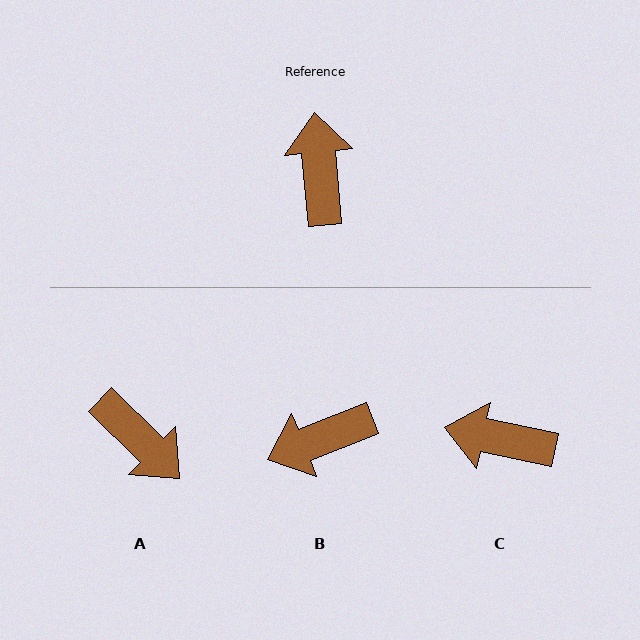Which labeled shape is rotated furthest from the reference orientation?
A, about 140 degrees away.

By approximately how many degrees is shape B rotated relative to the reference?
Approximately 106 degrees counter-clockwise.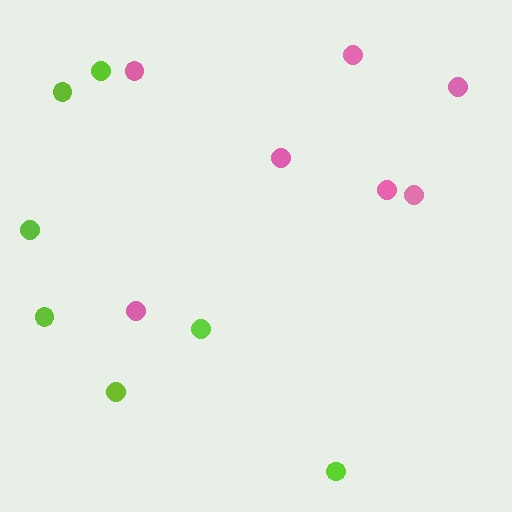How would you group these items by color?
There are 2 groups: one group of pink circles (7) and one group of lime circles (7).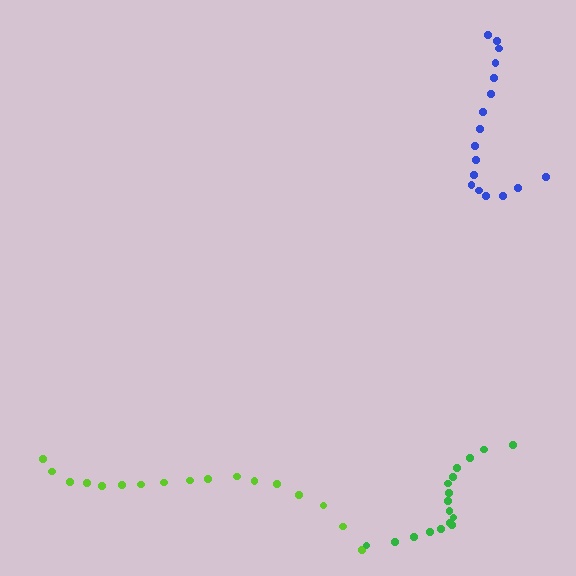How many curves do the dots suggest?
There are 3 distinct paths.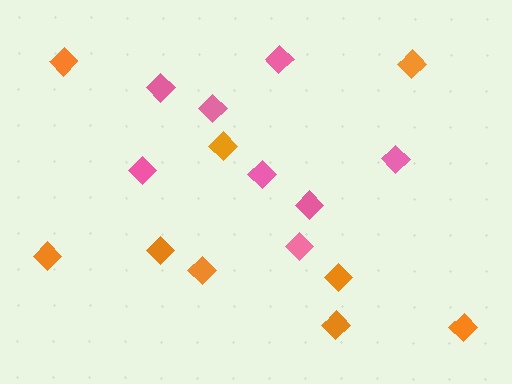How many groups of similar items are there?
There are 2 groups: one group of pink diamonds (8) and one group of orange diamonds (9).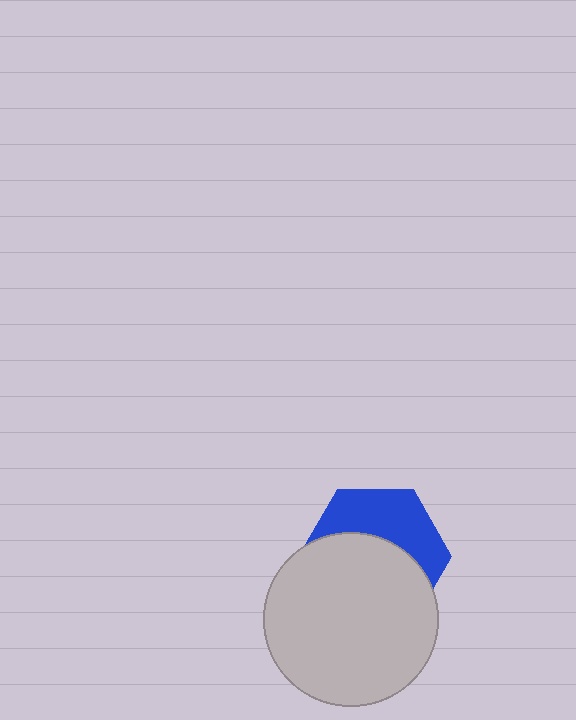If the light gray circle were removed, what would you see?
You would see the complete blue hexagon.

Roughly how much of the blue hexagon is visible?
A small part of it is visible (roughly 41%).